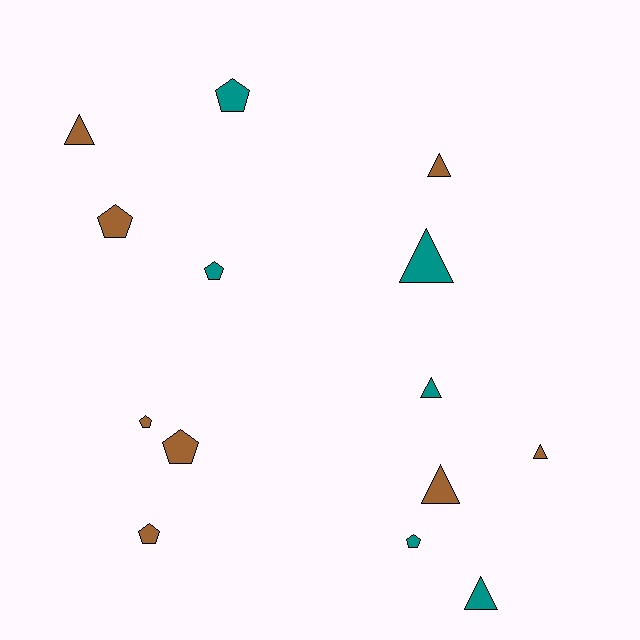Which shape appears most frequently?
Triangle, with 7 objects.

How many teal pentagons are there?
There are 3 teal pentagons.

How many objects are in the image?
There are 14 objects.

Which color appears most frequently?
Brown, with 8 objects.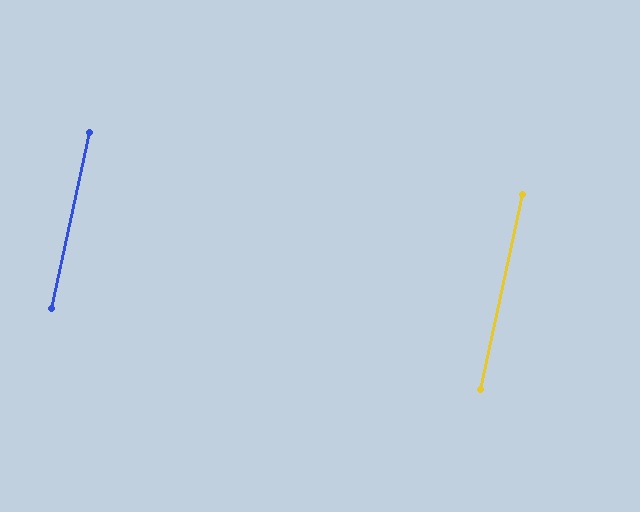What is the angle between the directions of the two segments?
Approximately 0 degrees.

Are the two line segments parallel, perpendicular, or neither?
Parallel — their directions differ by only 0.2°.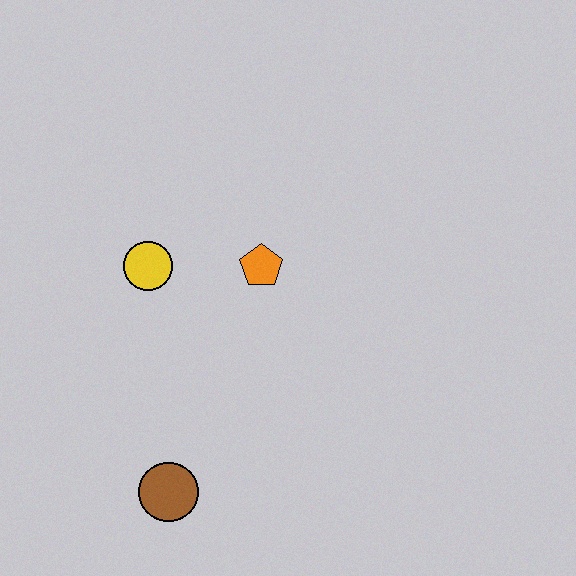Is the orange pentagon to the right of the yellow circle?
Yes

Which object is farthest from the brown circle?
The orange pentagon is farthest from the brown circle.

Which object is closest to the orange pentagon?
The yellow circle is closest to the orange pentagon.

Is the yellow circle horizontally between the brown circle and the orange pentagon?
No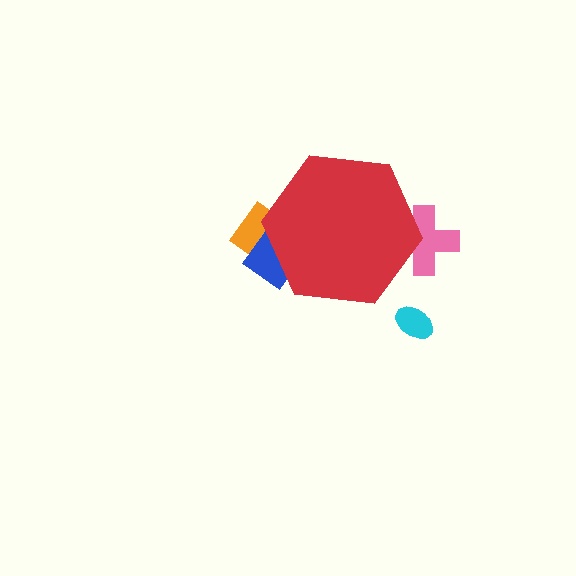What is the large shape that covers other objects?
A red hexagon.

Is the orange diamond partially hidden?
Yes, the orange diamond is partially hidden behind the red hexagon.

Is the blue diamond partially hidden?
Yes, the blue diamond is partially hidden behind the red hexagon.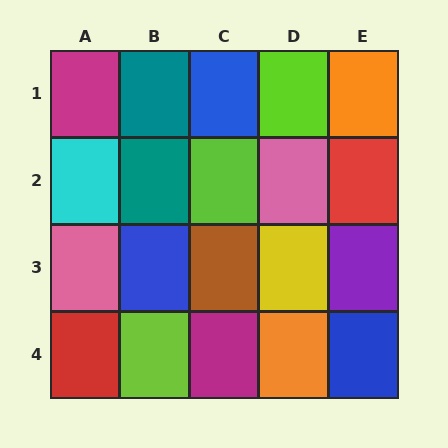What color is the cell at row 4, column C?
Magenta.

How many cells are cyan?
1 cell is cyan.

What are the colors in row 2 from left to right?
Cyan, teal, lime, pink, red.